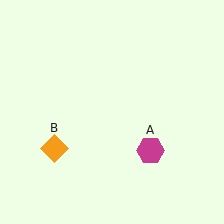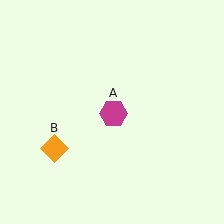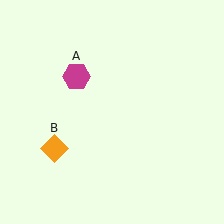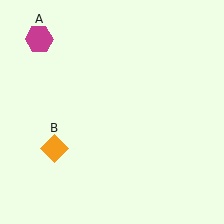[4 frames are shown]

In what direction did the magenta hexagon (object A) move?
The magenta hexagon (object A) moved up and to the left.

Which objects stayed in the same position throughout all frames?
Orange diamond (object B) remained stationary.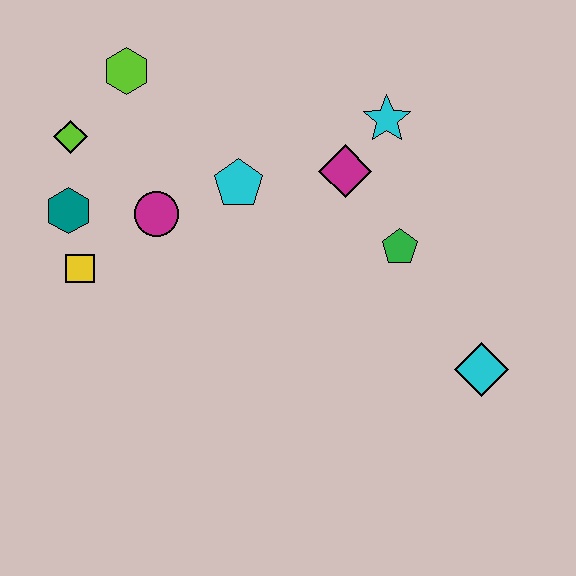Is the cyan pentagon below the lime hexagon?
Yes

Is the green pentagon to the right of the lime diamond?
Yes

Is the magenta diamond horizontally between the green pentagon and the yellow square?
Yes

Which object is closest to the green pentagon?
The magenta diamond is closest to the green pentagon.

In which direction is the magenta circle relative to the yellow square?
The magenta circle is to the right of the yellow square.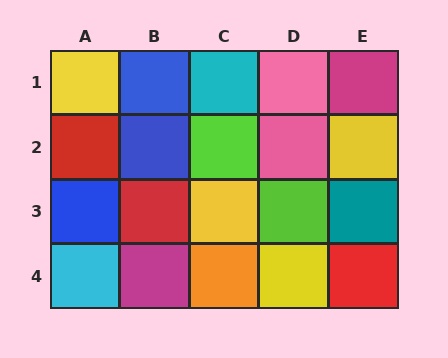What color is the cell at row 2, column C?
Lime.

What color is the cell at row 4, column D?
Yellow.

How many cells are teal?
1 cell is teal.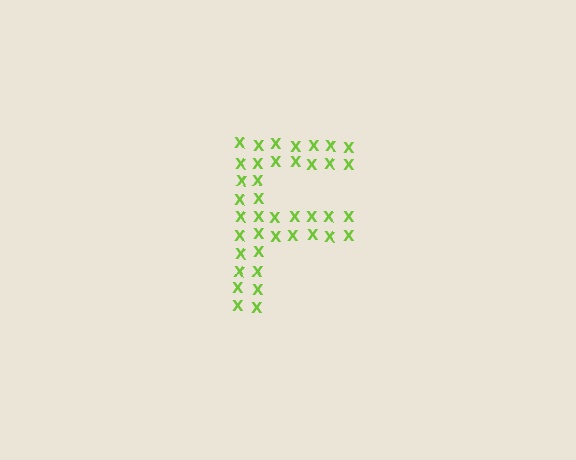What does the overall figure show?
The overall figure shows the letter F.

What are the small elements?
The small elements are letter X's.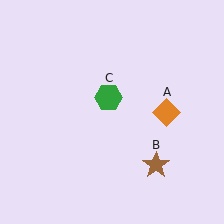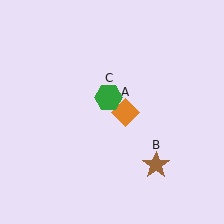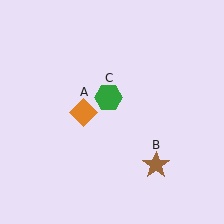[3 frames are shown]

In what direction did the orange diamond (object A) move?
The orange diamond (object A) moved left.